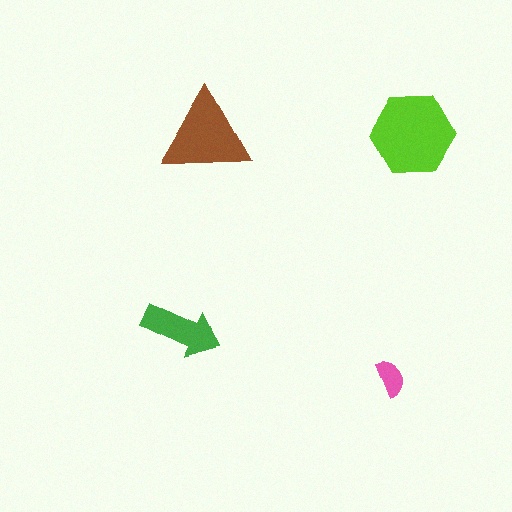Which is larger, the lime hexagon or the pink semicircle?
The lime hexagon.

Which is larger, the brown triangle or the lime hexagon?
The lime hexagon.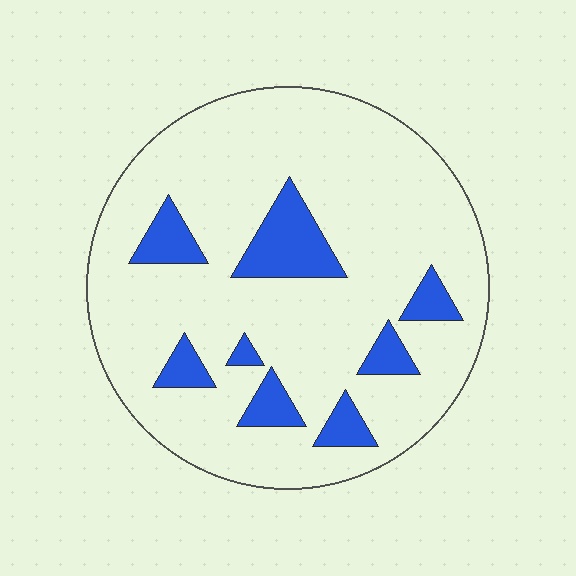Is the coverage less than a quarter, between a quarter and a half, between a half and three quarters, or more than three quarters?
Less than a quarter.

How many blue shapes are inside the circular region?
8.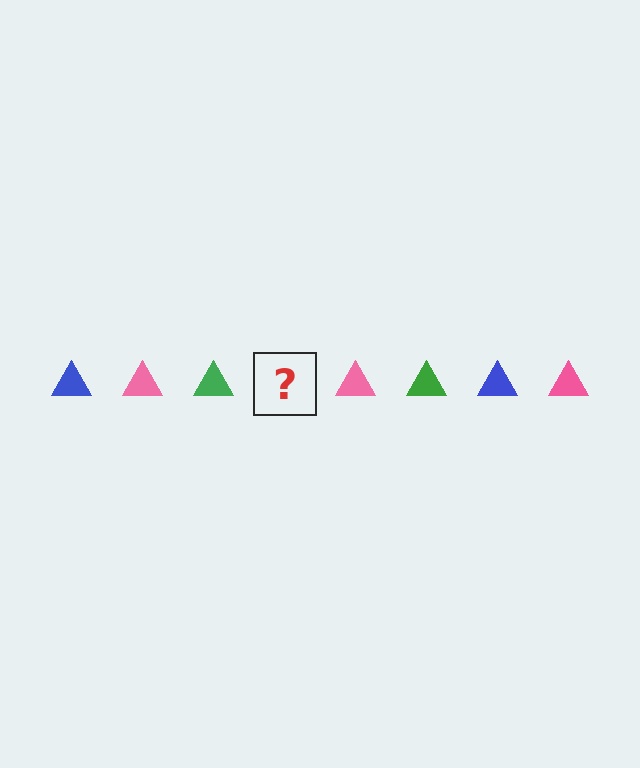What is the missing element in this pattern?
The missing element is a blue triangle.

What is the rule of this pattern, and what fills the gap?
The rule is that the pattern cycles through blue, pink, green triangles. The gap should be filled with a blue triangle.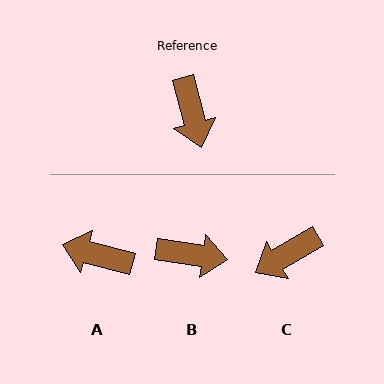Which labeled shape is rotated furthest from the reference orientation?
A, about 120 degrees away.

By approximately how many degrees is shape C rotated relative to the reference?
Approximately 75 degrees clockwise.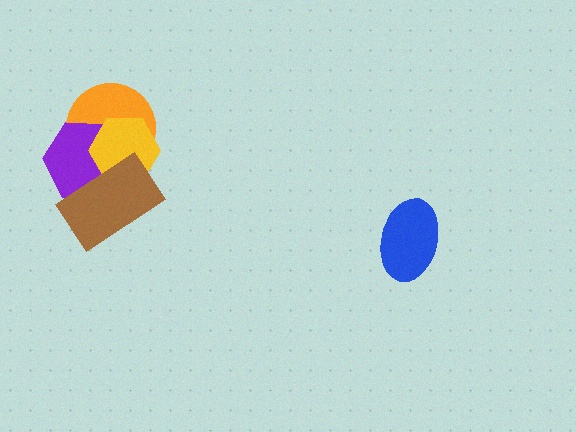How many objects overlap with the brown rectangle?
3 objects overlap with the brown rectangle.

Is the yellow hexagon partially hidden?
Yes, it is partially covered by another shape.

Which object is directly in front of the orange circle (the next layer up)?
The purple hexagon is directly in front of the orange circle.